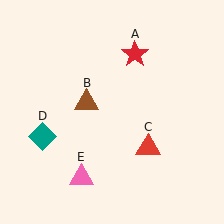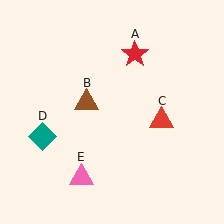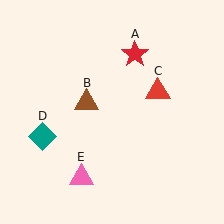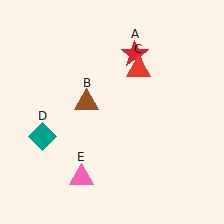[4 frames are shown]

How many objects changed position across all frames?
1 object changed position: red triangle (object C).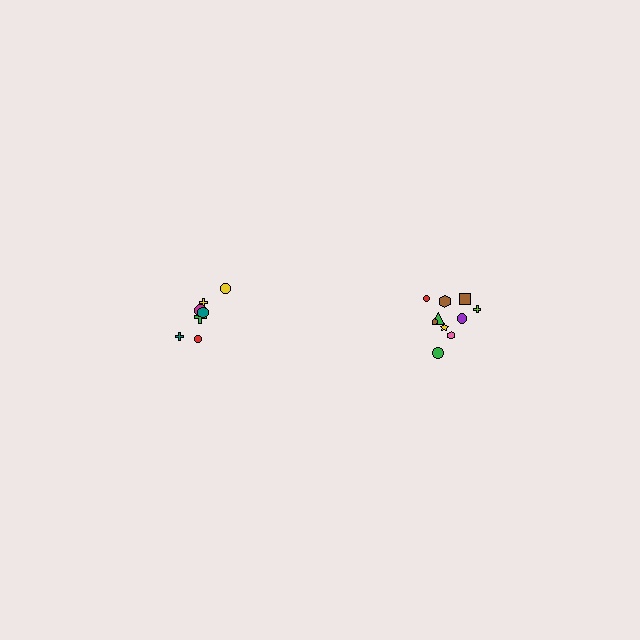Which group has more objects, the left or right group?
The right group.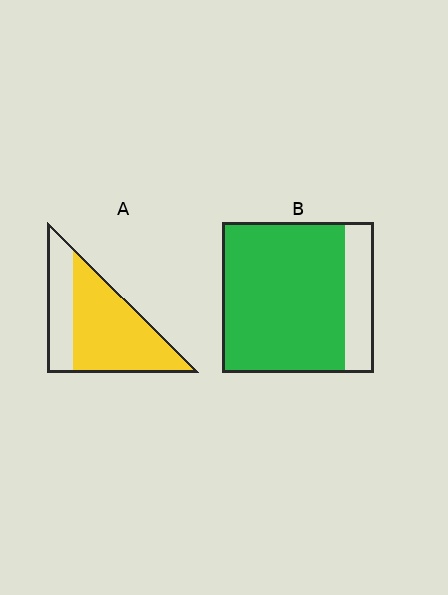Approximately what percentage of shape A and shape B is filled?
A is approximately 70% and B is approximately 80%.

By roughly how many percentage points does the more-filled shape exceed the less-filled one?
By roughly 10 percentage points (B over A).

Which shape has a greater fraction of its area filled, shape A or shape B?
Shape B.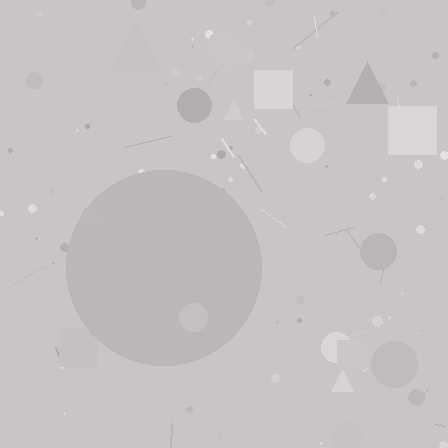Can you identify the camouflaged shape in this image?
The camouflaged shape is a circle.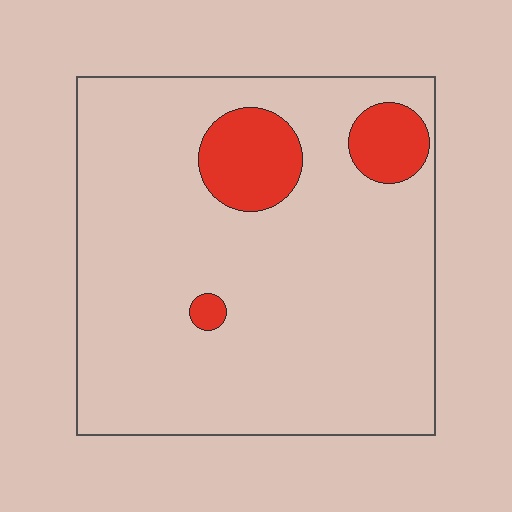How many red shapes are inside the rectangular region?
3.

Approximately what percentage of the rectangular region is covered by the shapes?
Approximately 10%.